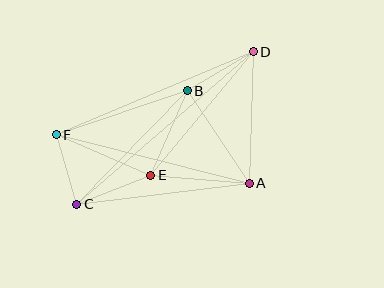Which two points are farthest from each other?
Points C and D are farthest from each other.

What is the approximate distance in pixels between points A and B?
The distance between A and B is approximately 111 pixels.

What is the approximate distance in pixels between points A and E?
The distance between A and E is approximately 99 pixels.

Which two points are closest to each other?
Points C and F are closest to each other.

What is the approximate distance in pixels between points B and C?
The distance between B and C is approximately 158 pixels.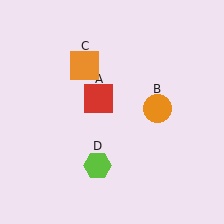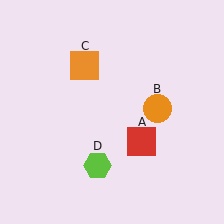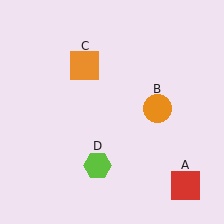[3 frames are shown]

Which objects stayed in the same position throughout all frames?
Orange circle (object B) and orange square (object C) and lime hexagon (object D) remained stationary.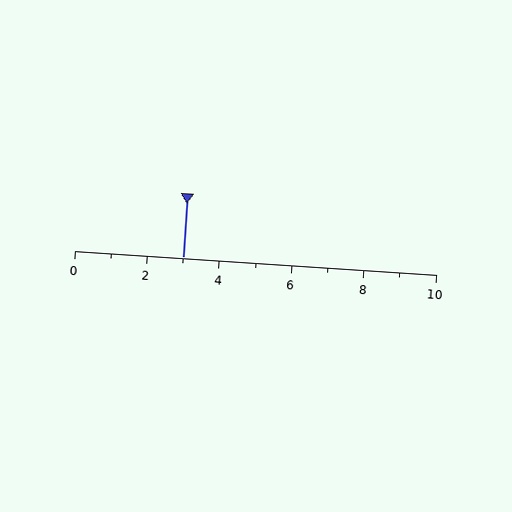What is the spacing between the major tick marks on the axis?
The major ticks are spaced 2 apart.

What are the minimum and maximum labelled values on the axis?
The axis runs from 0 to 10.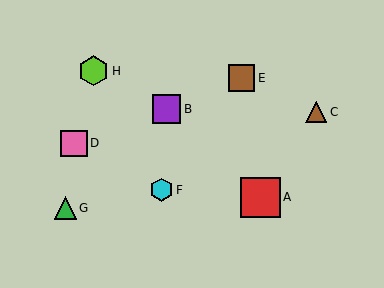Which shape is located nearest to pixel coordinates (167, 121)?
The purple square (labeled B) at (166, 109) is nearest to that location.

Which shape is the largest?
The red square (labeled A) is the largest.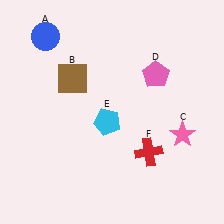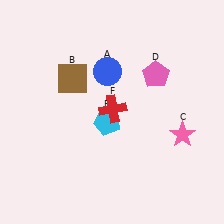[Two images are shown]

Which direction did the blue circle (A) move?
The blue circle (A) moved right.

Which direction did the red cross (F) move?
The red cross (F) moved up.